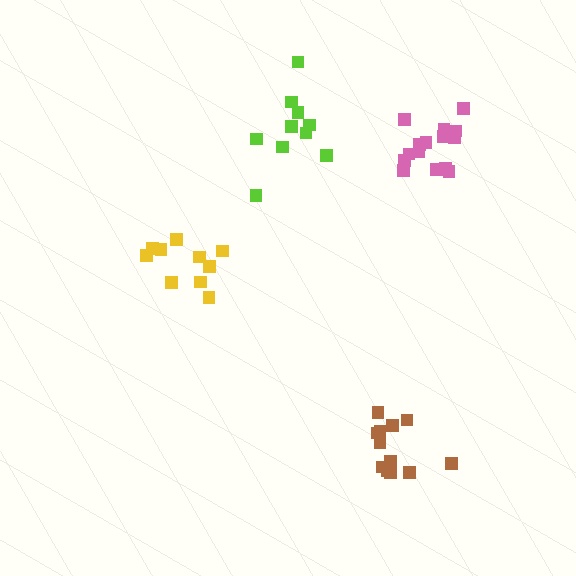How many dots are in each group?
Group 1: 15 dots, Group 2: 12 dots, Group 3: 10 dots, Group 4: 10 dots (47 total).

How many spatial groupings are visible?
There are 4 spatial groupings.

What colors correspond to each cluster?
The clusters are colored: pink, brown, yellow, lime.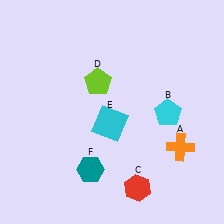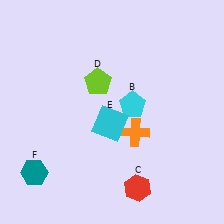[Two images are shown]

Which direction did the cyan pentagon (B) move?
The cyan pentagon (B) moved left.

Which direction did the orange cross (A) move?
The orange cross (A) moved left.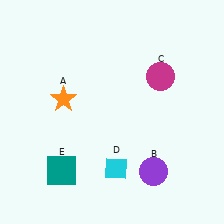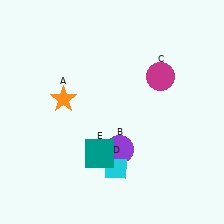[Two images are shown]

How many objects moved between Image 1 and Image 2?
2 objects moved between the two images.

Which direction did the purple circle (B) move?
The purple circle (B) moved left.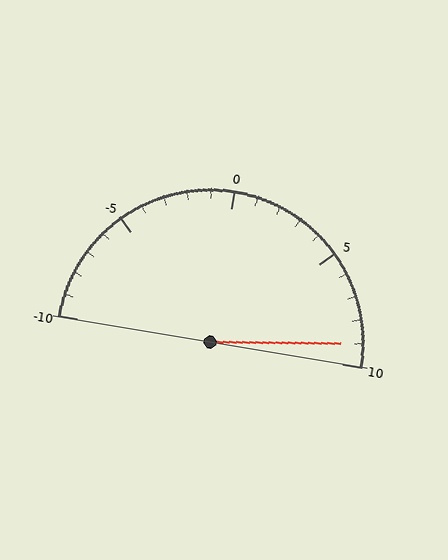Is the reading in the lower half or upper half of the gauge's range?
The reading is in the upper half of the range (-10 to 10).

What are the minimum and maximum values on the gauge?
The gauge ranges from -10 to 10.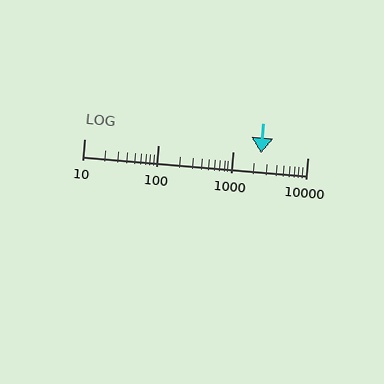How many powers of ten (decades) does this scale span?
The scale spans 3 decades, from 10 to 10000.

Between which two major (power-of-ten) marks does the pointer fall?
The pointer is between 1000 and 10000.